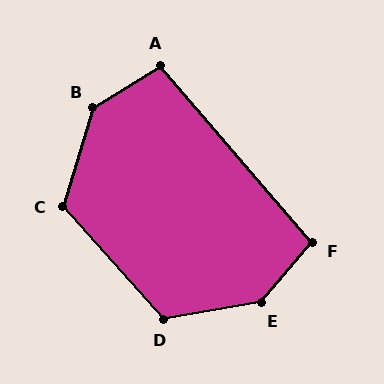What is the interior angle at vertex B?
Approximately 139 degrees (obtuse).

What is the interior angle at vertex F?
Approximately 99 degrees (obtuse).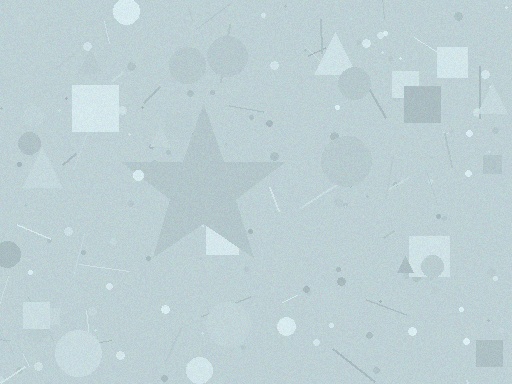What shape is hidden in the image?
A star is hidden in the image.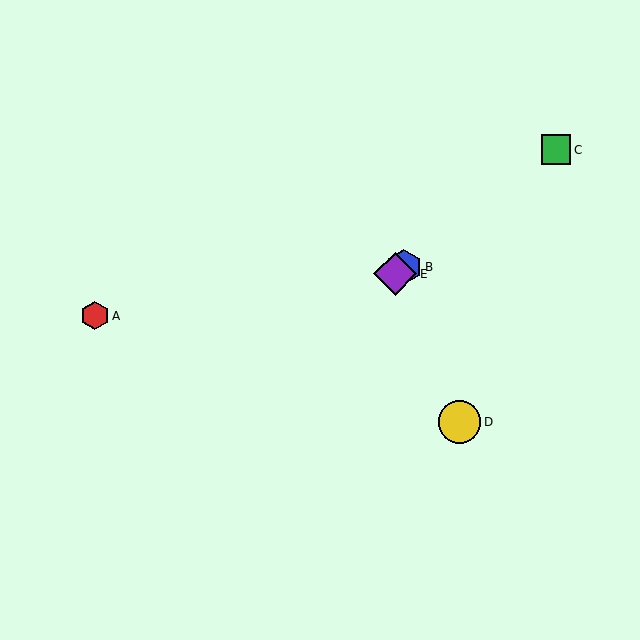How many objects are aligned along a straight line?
3 objects (B, C, E) are aligned along a straight line.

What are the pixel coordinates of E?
Object E is at (395, 274).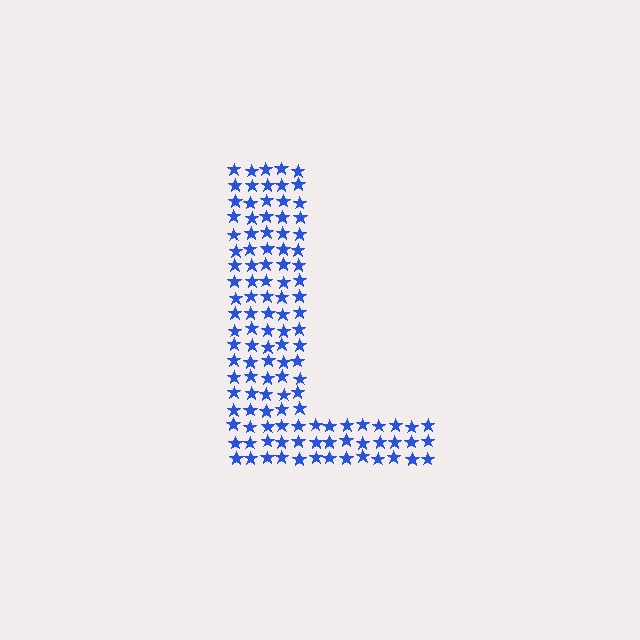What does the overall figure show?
The overall figure shows the letter L.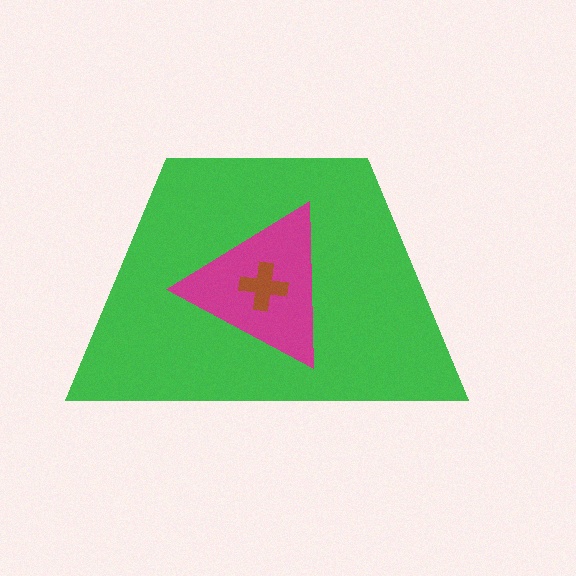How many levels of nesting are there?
3.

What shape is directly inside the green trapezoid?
The magenta triangle.